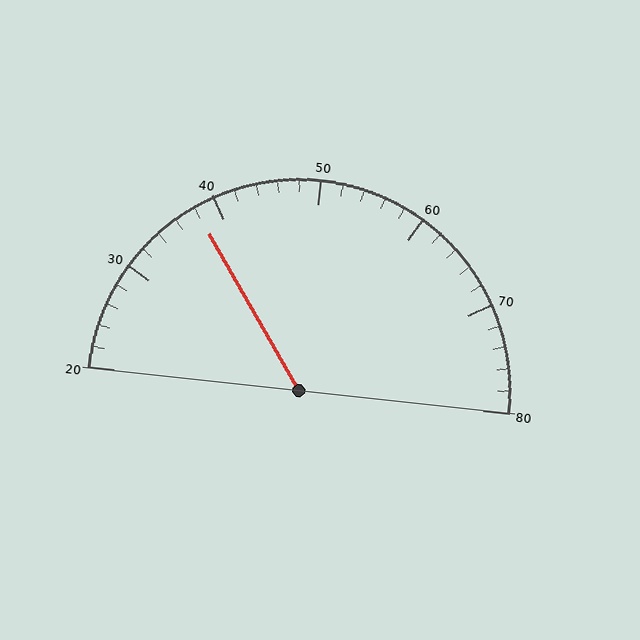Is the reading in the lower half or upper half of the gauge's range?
The reading is in the lower half of the range (20 to 80).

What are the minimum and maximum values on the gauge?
The gauge ranges from 20 to 80.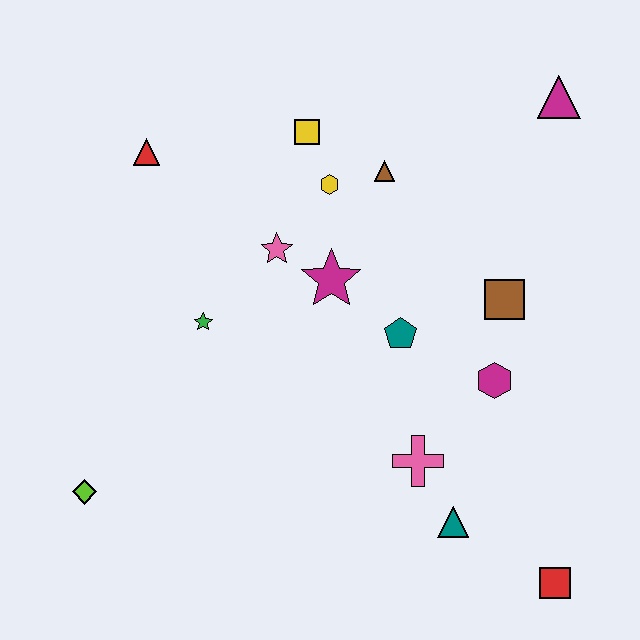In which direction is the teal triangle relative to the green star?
The teal triangle is to the right of the green star.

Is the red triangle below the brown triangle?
No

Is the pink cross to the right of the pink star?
Yes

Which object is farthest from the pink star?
The red square is farthest from the pink star.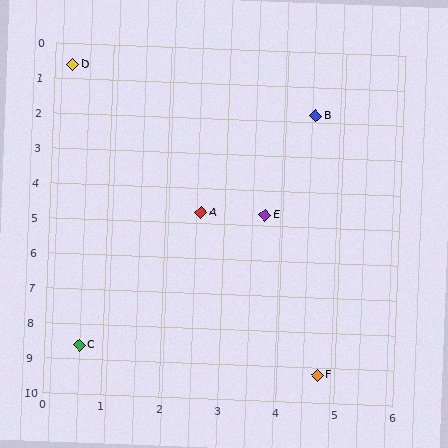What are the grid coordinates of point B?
Point B is at approximately (4.5, 1.8).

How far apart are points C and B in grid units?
Points C and B are about 7.8 grid units apart.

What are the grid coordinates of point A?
Point A is at approximately (2.6, 4.7).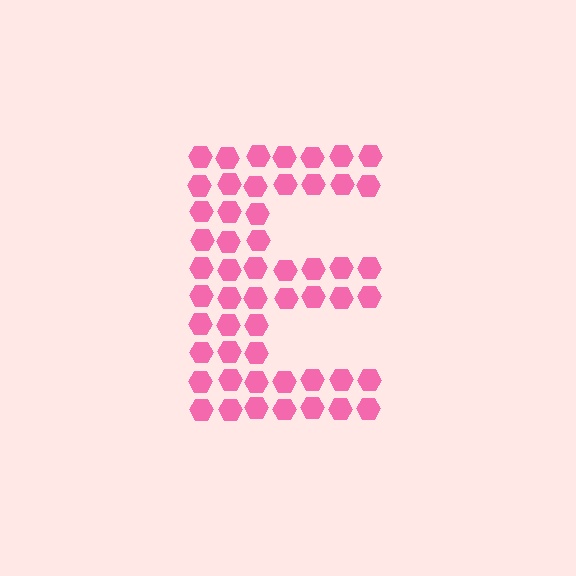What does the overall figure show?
The overall figure shows the letter E.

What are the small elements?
The small elements are hexagons.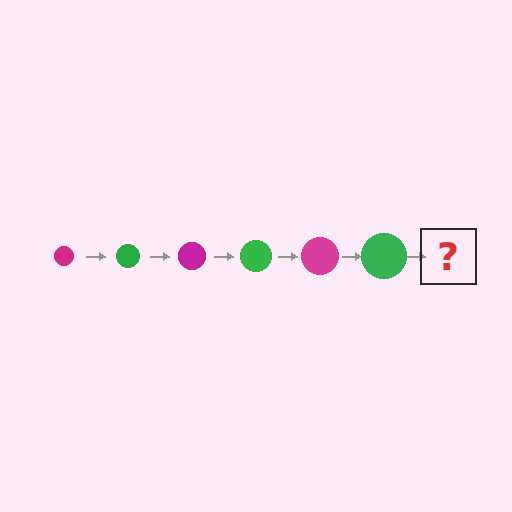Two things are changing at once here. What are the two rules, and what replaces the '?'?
The two rules are that the circle grows larger each step and the color cycles through magenta and green. The '?' should be a magenta circle, larger than the previous one.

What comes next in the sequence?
The next element should be a magenta circle, larger than the previous one.